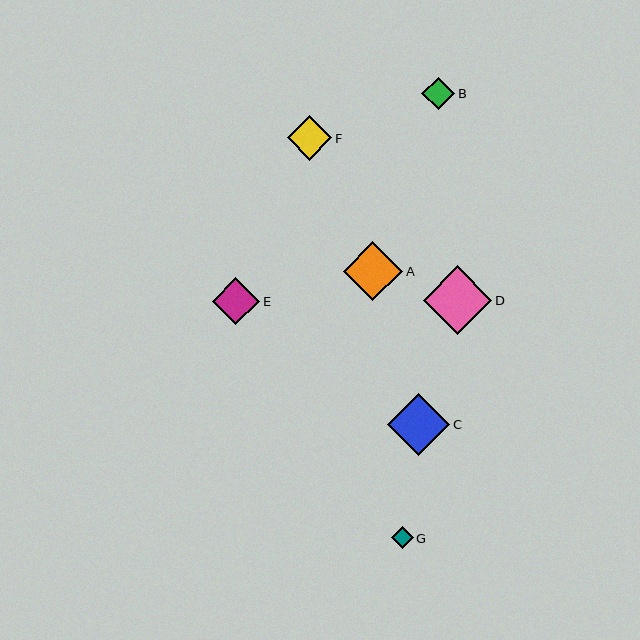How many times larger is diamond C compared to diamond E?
Diamond C is approximately 1.3 times the size of diamond E.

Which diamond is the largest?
Diamond D is the largest with a size of approximately 69 pixels.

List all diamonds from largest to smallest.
From largest to smallest: D, C, A, E, F, B, G.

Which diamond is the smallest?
Diamond G is the smallest with a size of approximately 22 pixels.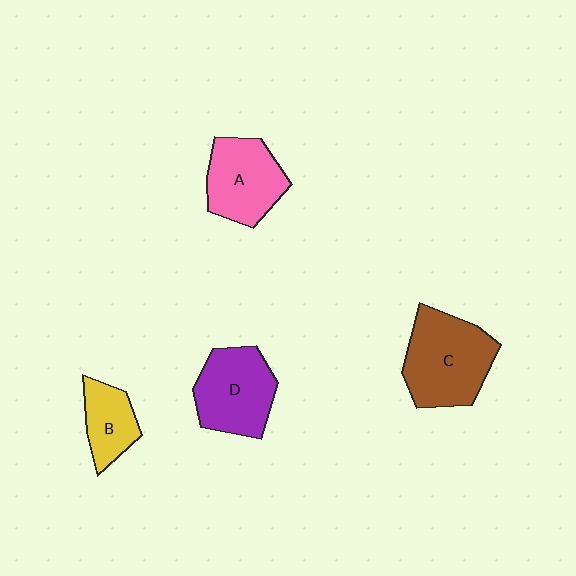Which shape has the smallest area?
Shape B (yellow).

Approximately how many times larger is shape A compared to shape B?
Approximately 1.5 times.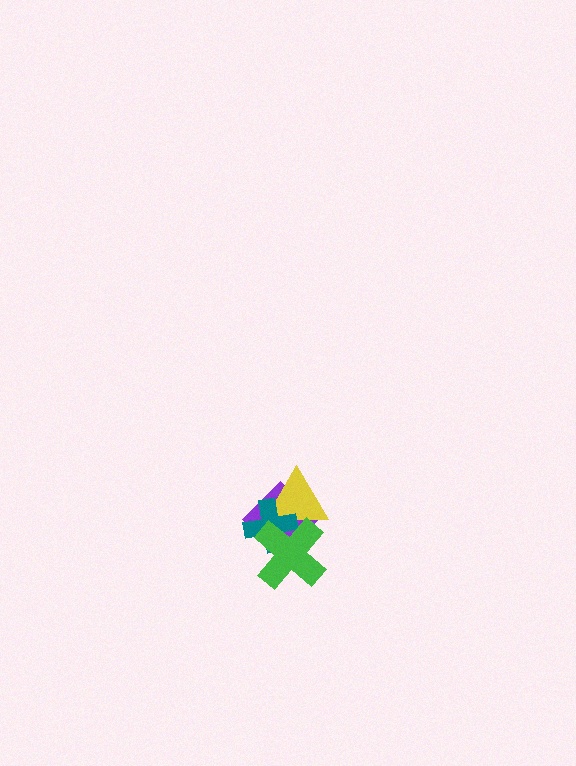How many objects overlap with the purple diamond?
3 objects overlap with the purple diamond.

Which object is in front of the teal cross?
The green cross is in front of the teal cross.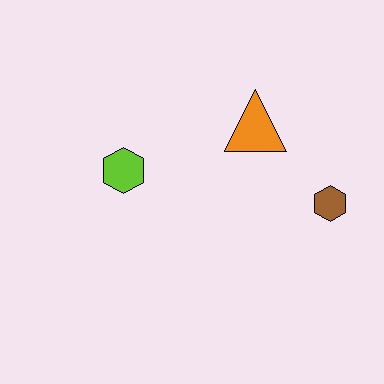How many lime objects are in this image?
There is 1 lime object.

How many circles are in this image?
There are no circles.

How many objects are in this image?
There are 3 objects.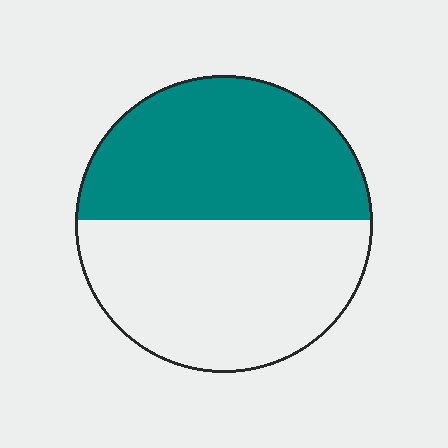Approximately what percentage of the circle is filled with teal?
Approximately 50%.